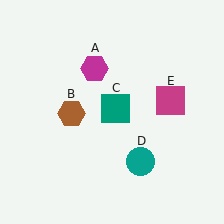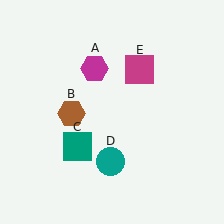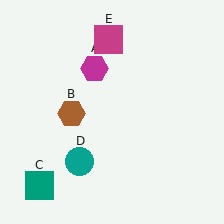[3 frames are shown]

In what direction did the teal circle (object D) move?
The teal circle (object D) moved left.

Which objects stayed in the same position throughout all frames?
Magenta hexagon (object A) and brown hexagon (object B) remained stationary.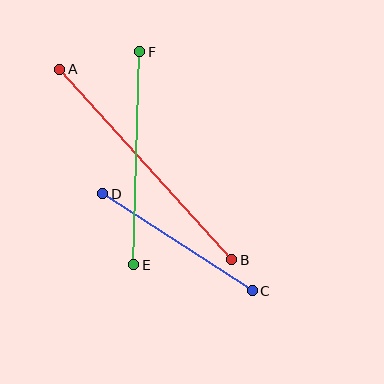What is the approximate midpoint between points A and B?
The midpoint is at approximately (146, 164) pixels.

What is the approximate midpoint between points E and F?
The midpoint is at approximately (137, 158) pixels.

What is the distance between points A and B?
The distance is approximately 257 pixels.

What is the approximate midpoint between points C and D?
The midpoint is at approximately (178, 242) pixels.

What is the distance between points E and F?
The distance is approximately 213 pixels.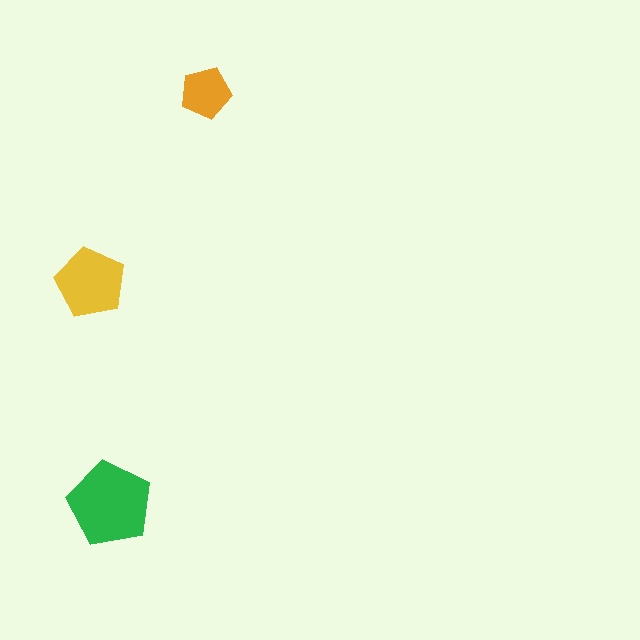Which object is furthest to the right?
The orange pentagon is rightmost.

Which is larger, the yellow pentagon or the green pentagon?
The green one.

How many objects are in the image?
There are 3 objects in the image.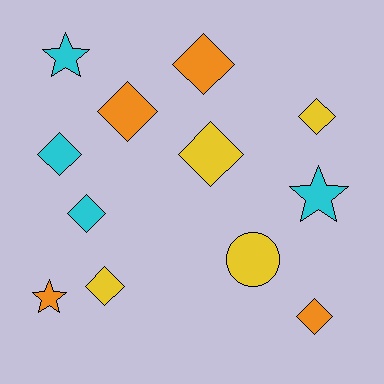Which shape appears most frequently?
Diamond, with 8 objects.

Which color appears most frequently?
Yellow, with 4 objects.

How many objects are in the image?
There are 12 objects.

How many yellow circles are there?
There is 1 yellow circle.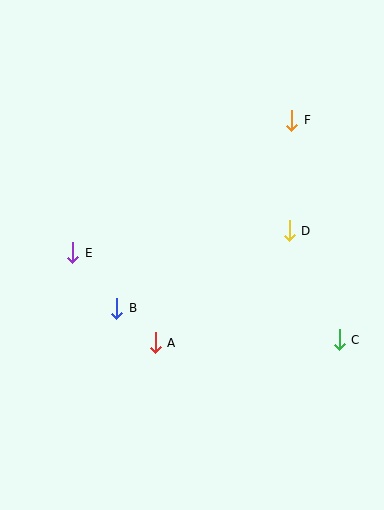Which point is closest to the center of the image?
Point B at (117, 308) is closest to the center.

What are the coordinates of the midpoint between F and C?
The midpoint between F and C is at (316, 230).